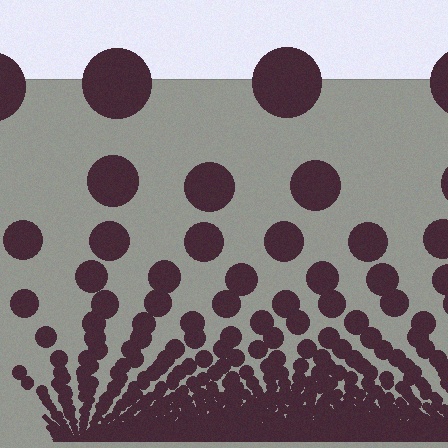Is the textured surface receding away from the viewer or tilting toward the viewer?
The surface appears to tilt toward the viewer. Texture elements get larger and sparser toward the top.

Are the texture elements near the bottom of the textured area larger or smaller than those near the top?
Smaller. The gradient is inverted — elements near the bottom are smaller and denser.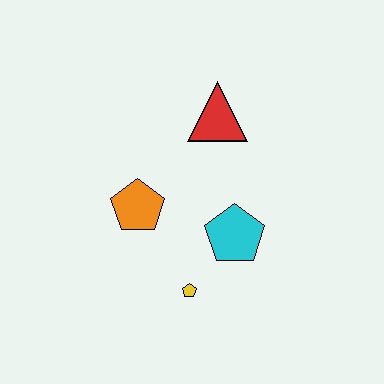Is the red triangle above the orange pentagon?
Yes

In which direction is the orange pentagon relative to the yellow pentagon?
The orange pentagon is above the yellow pentagon.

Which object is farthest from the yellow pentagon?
The red triangle is farthest from the yellow pentagon.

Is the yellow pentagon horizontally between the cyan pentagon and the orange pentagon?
Yes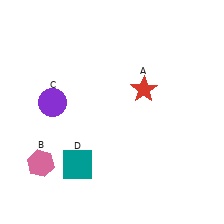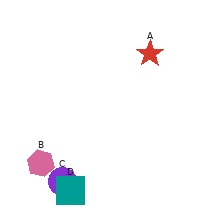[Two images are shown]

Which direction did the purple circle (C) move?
The purple circle (C) moved down.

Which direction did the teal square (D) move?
The teal square (D) moved down.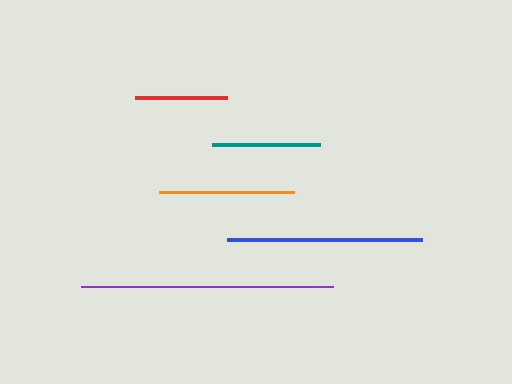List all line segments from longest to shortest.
From longest to shortest: purple, blue, orange, teal, red.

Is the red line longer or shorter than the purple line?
The purple line is longer than the red line.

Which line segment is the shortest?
The red line is the shortest at approximately 93 pixels.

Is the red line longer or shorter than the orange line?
The orange line is longer than the red line.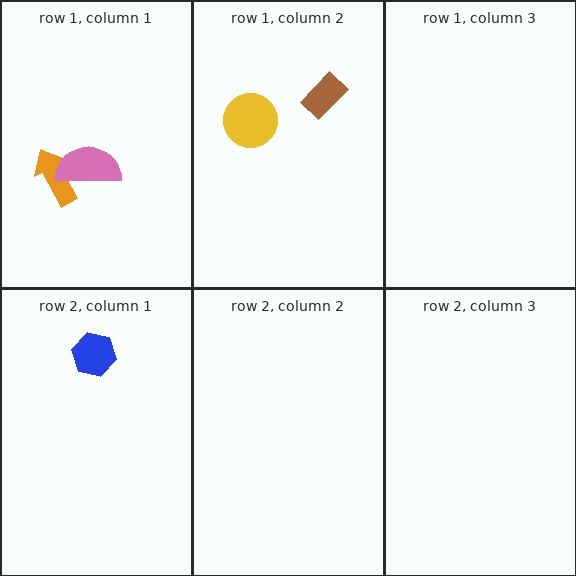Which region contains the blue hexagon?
The row 2, column 1 region.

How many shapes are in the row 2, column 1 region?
1.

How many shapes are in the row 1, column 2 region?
2.